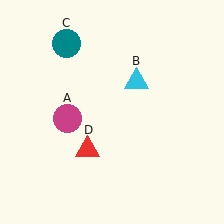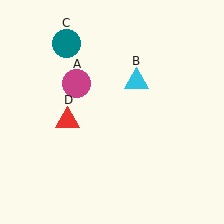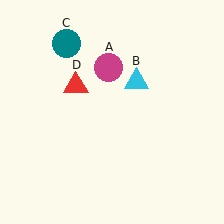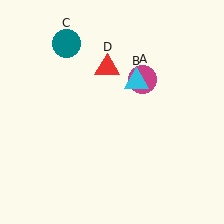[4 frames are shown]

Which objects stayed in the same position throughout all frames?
Cyan triangle (object B) and teal circle (object C) remained stationary.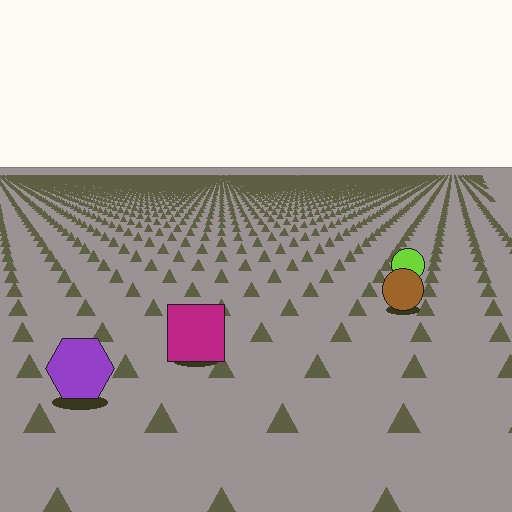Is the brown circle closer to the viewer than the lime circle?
Yes. The brown circle is closer — you can tell from the texture gradient: the ground texture is coarser near it.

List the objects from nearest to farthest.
From nearest to farthest: the purple hexagon, the magenta square, the brown circle, the lime circle.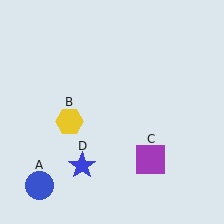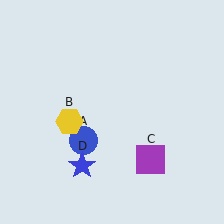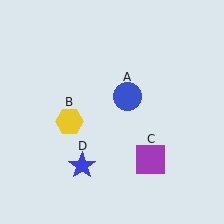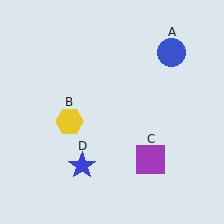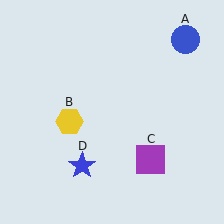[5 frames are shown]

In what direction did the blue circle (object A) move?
The blue circle (object A) moved up and to the right.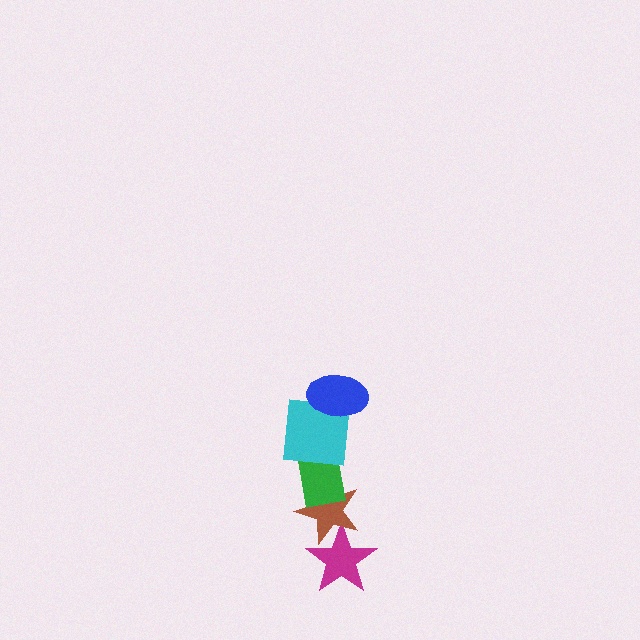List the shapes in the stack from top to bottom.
From top to bottom: the blue ellipse, the cyan square, the green rectangle, the brown star, the magenta star.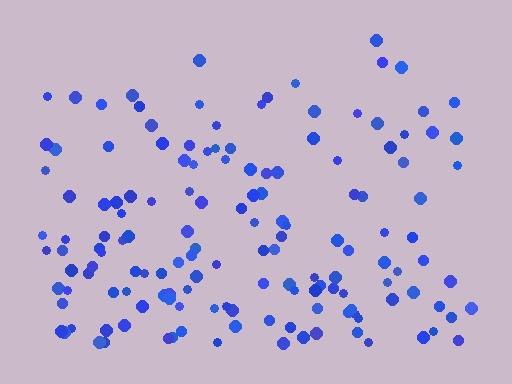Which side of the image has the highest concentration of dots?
The bottom.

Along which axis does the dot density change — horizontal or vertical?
Vertical.